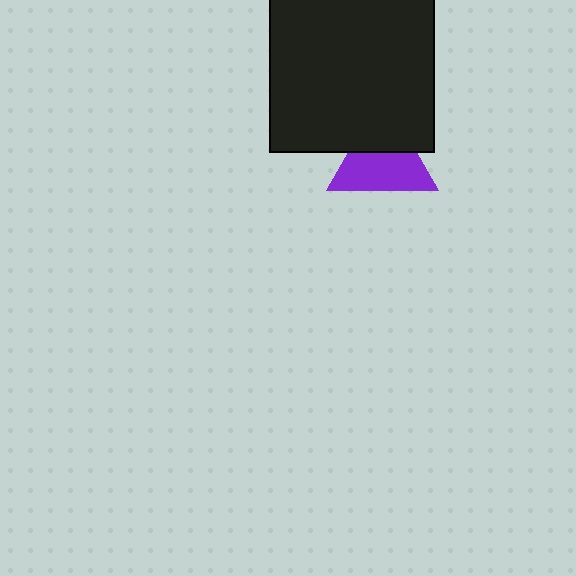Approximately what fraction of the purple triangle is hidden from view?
Roughly 38% of the purple triangle is hidden behind the black square.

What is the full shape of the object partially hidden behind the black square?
The partially hidden object is a purple triangle.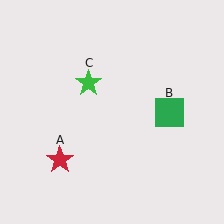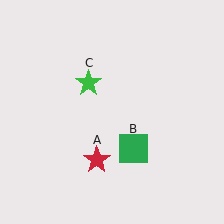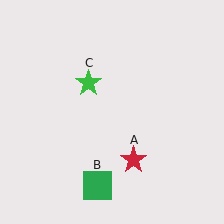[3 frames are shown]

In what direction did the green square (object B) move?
The green square (object B) moved down and to the left.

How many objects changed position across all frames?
2 objects changed position: red star (object A), green square (object B).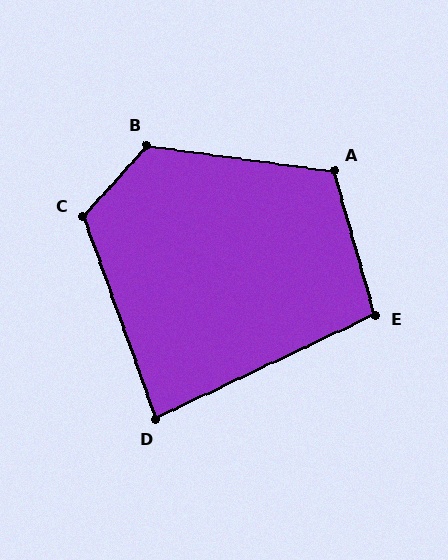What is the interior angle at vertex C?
Approximately 118 degrees (obtuse).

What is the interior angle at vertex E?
Approximately 100 degrees (obtuse).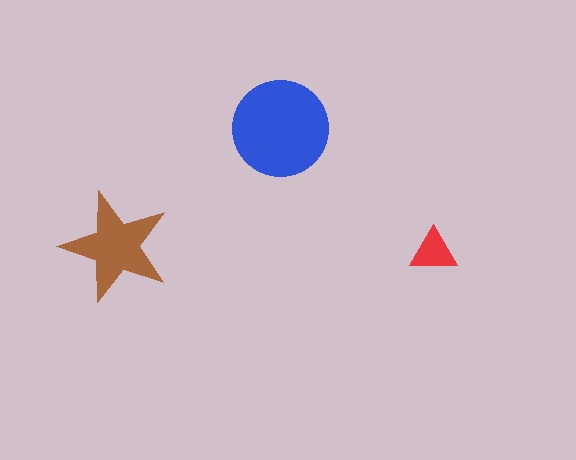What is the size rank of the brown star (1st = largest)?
2nd.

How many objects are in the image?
There are 3 objects in the image.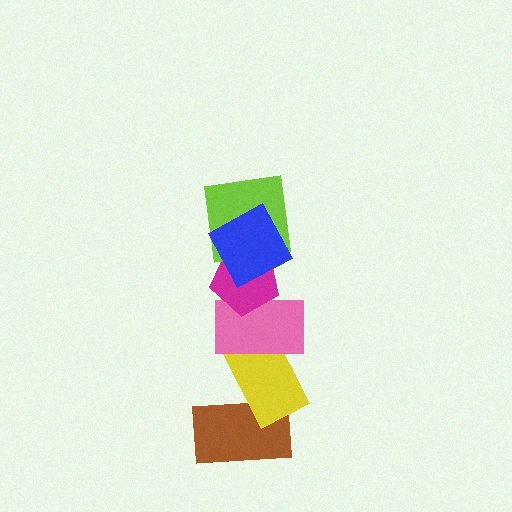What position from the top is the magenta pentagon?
The magenta pentagon is 3rd from the top.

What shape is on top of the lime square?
The blue square is on top of the lime square.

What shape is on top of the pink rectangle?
The magenta pentagon is on top of the pink rectangle.